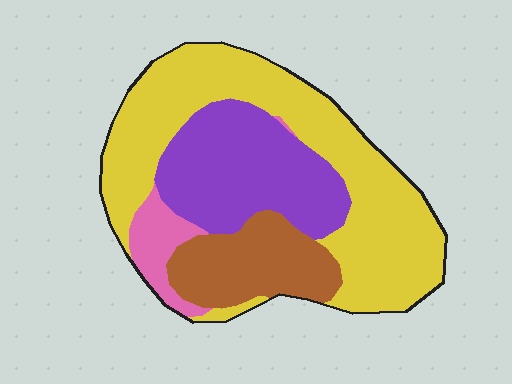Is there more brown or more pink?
Brown.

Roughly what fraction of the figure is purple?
Purple covers roughly 25% of the figure.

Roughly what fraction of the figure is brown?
Brown covers around 15% of the figure.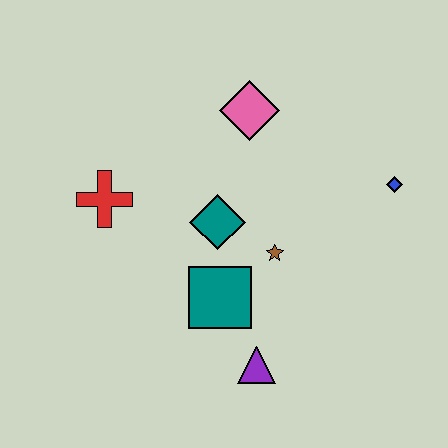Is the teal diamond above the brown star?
Yes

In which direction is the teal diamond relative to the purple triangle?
The teal diamond is above the purple triangle.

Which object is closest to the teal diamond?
The brown star is closest to the teal diamond.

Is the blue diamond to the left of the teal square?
No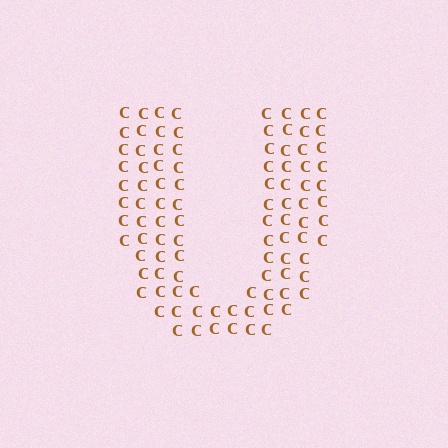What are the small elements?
The small elements are letter C's.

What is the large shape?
The large shape is the letter U.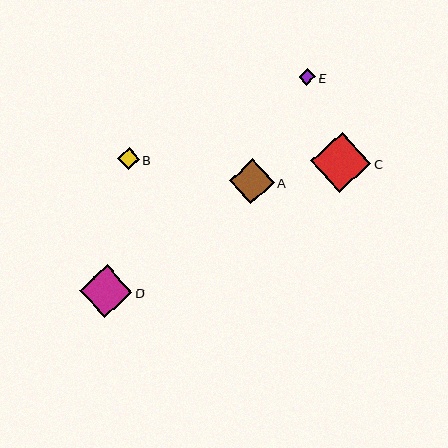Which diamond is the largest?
Diamond C is the largest with a size of approximately 60 pixels.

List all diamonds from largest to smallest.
From largest to smallest: C, D, A, B, E.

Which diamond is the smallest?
Diamond E is the smallest with a size of approximately 16 pixels.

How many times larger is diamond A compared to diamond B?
Diamond A is approximately 2.1 times the size of diamond B.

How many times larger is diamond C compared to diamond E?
Diamond C is approximately 3.7 times the size of diamond E.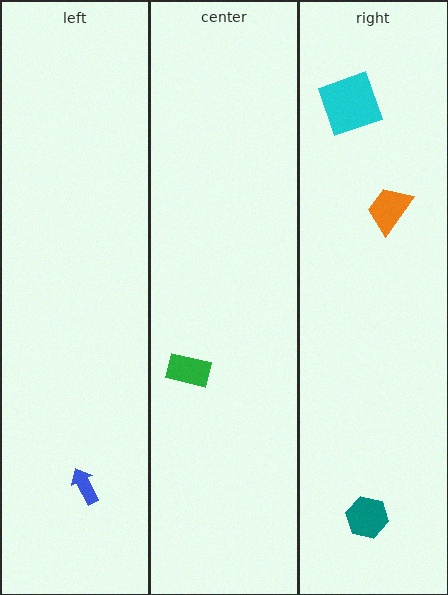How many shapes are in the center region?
1.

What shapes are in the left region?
The blue arrow.